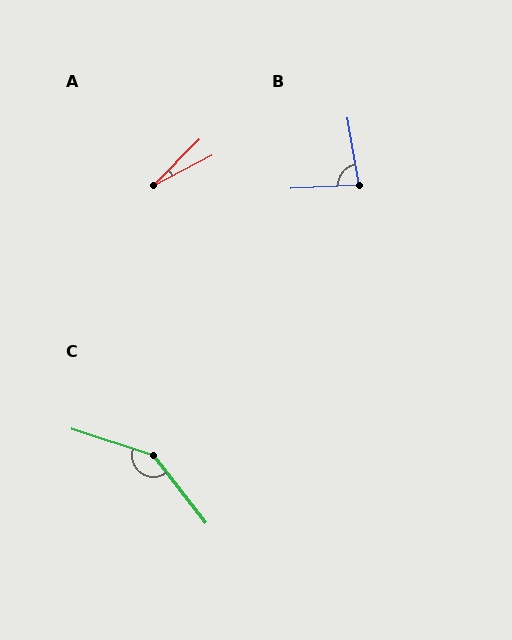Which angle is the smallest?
A, at approximately 18 degrees.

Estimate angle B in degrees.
Approximately 83 degrees.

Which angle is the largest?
C, at approximately 146 degrees.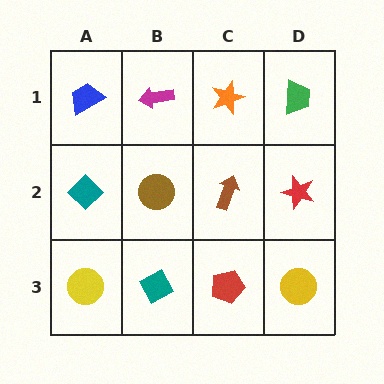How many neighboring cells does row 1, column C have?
3.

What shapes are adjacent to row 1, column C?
A brown arrow (row 2, column C), a magenta arrow (row 1, column B), a green trapezoid (row 1, column D).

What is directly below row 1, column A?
A teal diamond.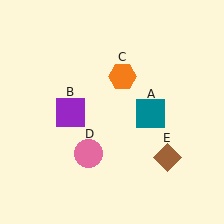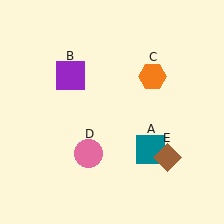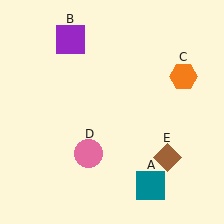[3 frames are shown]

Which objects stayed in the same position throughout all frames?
Pink circle (object D) and brown diamond (object E) remained stationary.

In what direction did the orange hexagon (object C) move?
The orange hexagon (object C) moved right.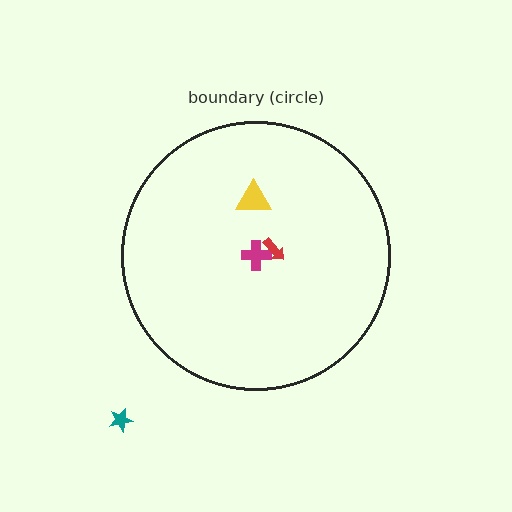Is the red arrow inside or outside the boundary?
Inside.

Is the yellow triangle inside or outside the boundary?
Inside.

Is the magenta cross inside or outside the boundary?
Inside.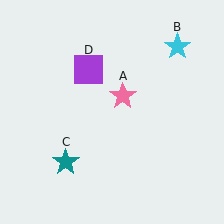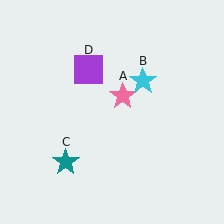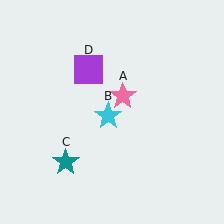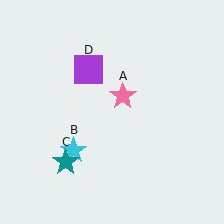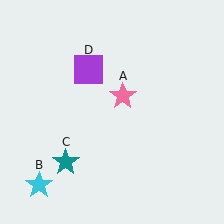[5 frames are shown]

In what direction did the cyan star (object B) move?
The cyan star (object B) moved down and to the left.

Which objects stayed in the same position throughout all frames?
Pink star (object A) and teal star (object C) and purple square (object D) remained stationary.